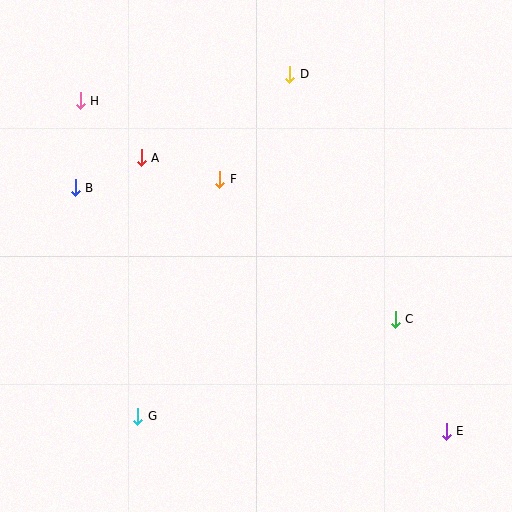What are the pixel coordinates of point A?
Point A is at (141, 158).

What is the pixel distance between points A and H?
The distance between A and H is 84 pixels.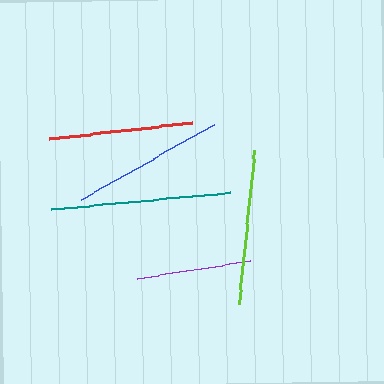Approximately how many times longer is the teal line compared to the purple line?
The teal line is approximately 1.6 times the length of the purple line.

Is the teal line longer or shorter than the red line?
The teal line is longer than the red line.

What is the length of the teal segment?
The teal segment is approximately 180 pixels long.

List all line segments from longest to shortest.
From longest to shortest: teal, lime, blue, red, purple.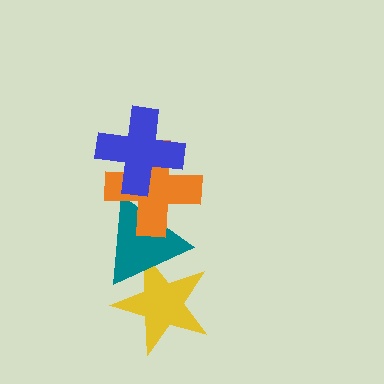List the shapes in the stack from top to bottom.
From top to bottom: the blue cross, the orange cross, the teal triangle, the yellow star.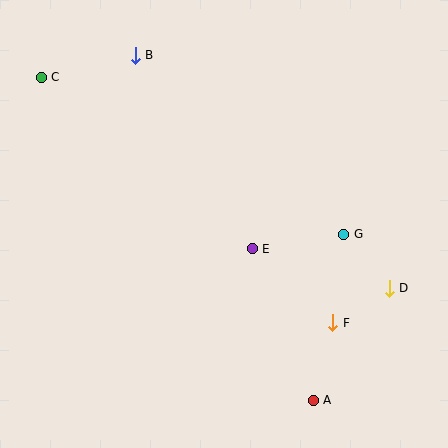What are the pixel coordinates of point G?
Point G is at (344, 234).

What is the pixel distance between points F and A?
The distance between F and A is 80 pixels.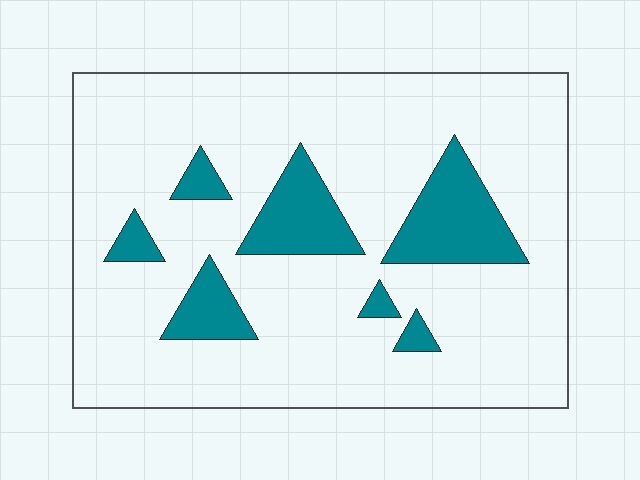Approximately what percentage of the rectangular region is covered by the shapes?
Approximately 15%.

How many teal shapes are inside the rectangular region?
7.